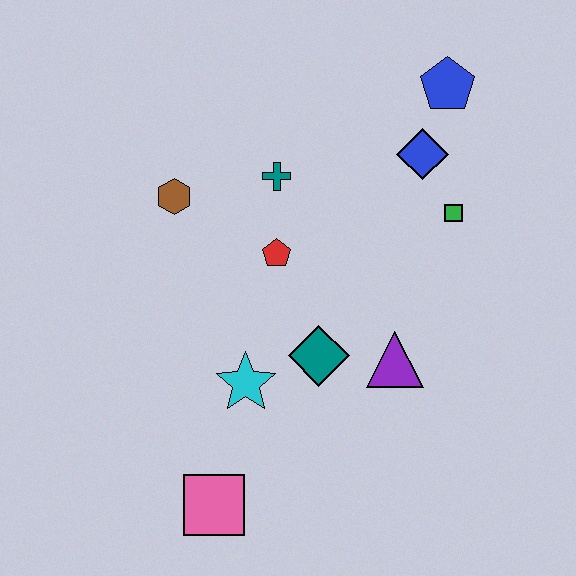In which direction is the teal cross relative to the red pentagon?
The teal cross is above the red pentagon.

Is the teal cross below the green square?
No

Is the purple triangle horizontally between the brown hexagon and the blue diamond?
Yes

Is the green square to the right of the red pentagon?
Yes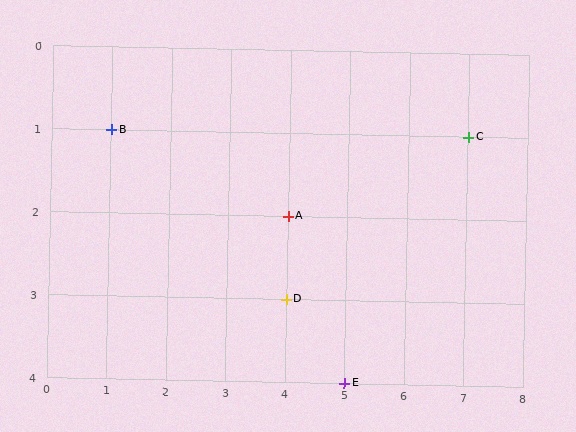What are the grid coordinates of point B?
Point B is at grid coordinates (1, 1).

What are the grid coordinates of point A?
Point A is at grid coordinates (4, 2).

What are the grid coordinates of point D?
Point D is at grid coordinates (4, 3).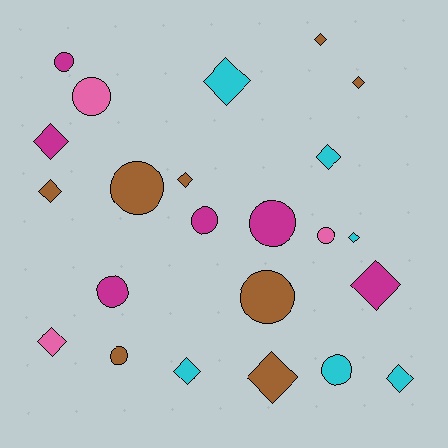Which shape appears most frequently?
Diamond, with 13 objects.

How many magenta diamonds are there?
There are 2 magenta diamonds.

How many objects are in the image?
There are 23 objects.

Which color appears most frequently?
Brown, with 8 objects.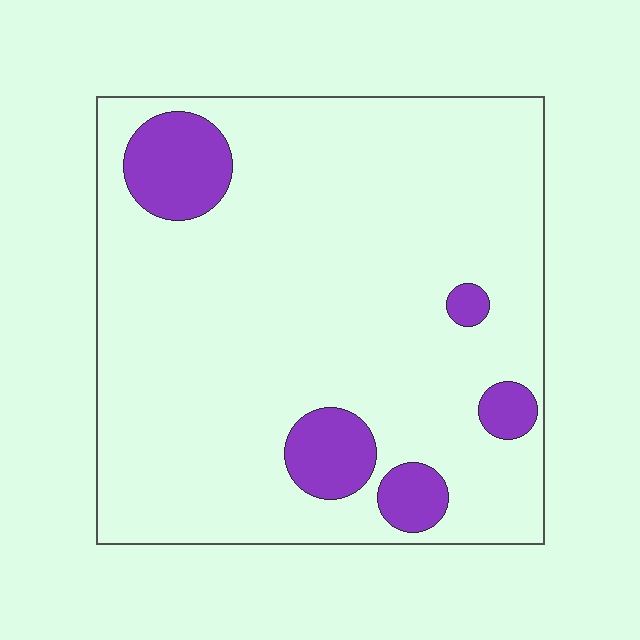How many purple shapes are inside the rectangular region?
5.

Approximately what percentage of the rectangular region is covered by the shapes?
Approximately 10%.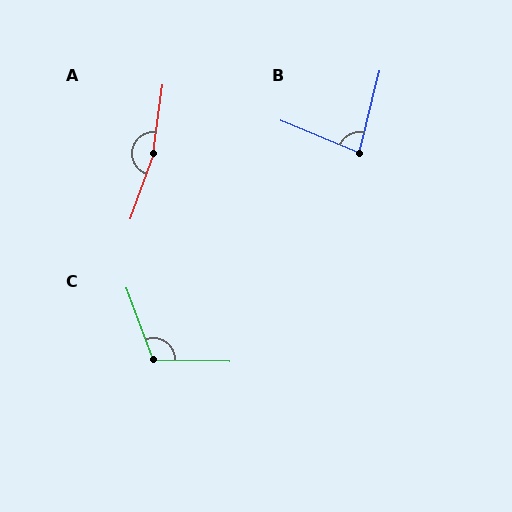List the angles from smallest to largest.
B (81°), C (112°), A (169°).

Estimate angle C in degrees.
Approximately 112 degrees.